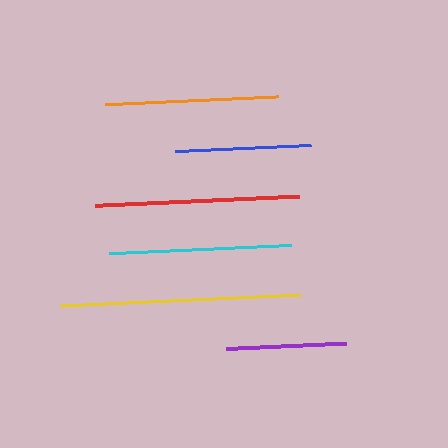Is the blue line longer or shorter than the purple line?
The blue line is longer than the purple line.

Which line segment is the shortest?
The purple line is the shortest at approximately 120 pixels.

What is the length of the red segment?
The red segment is approximately 204 pixels long.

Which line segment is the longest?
The yellow line is the longest at approximately 241 pixels.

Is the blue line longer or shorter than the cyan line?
The cyan line is longer than the blue line.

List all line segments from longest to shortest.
From longest to shortest: yellow, red, cyan, orange, blue, purple.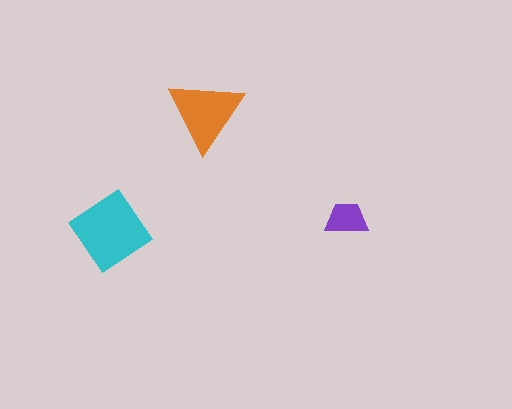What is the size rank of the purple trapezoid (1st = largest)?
3rd.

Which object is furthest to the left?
The cyan diamond is leftmost.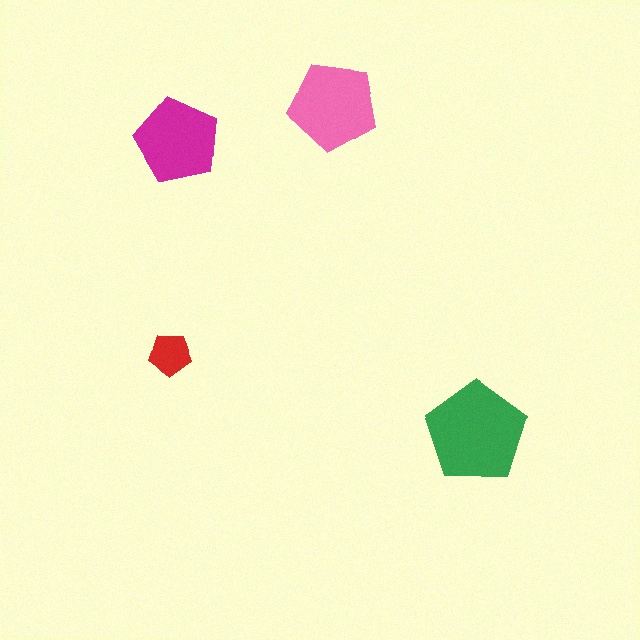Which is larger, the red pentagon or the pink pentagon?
The pink one.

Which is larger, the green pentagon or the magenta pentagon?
The green one.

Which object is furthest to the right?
The green pentagon is rightmost.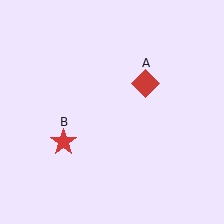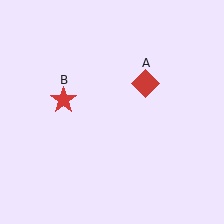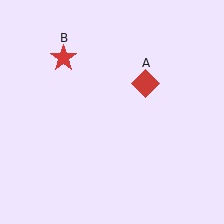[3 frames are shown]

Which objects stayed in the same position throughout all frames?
Red diamond (object A) remained stationary.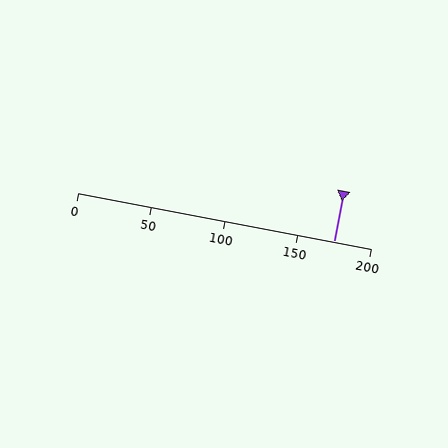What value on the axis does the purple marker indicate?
The marker indicates approximately 175.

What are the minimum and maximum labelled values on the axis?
The axis runs from 0 to 200.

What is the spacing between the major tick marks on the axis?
The major ticks are spaced 50 apart.